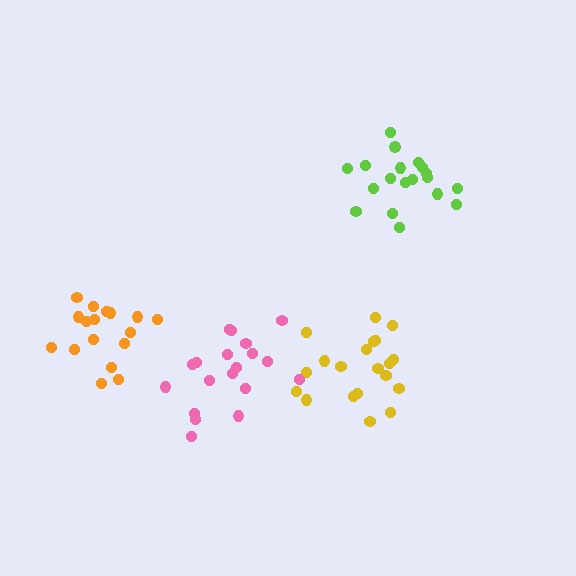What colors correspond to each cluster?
The clusters are colored: orange, lime, yellow, pink.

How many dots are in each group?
Group 1: 17 dots, Group 2: 19 dots, Group 3: 20 dots, Group 4: 19 dots (75 total).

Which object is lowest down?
The pink cluster is bottommost.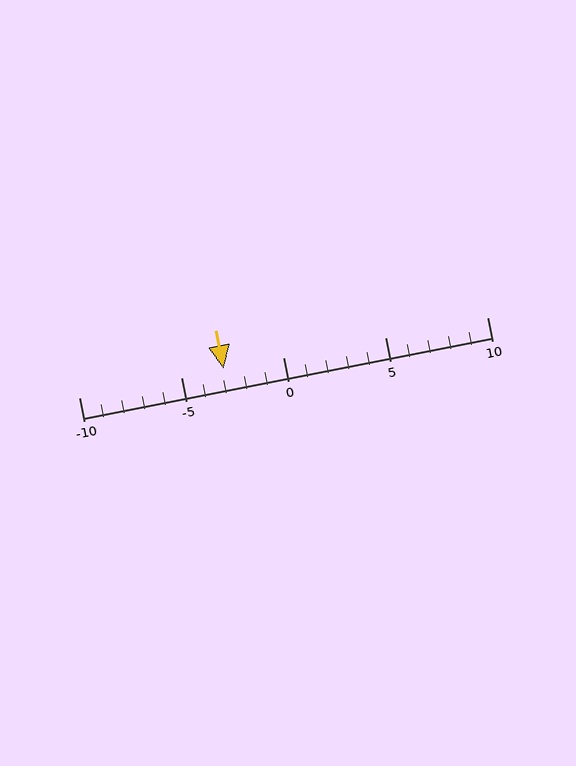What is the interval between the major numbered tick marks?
The major tick marks are spaced 5 units apart.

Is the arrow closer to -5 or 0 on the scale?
The arrow is closer to -5.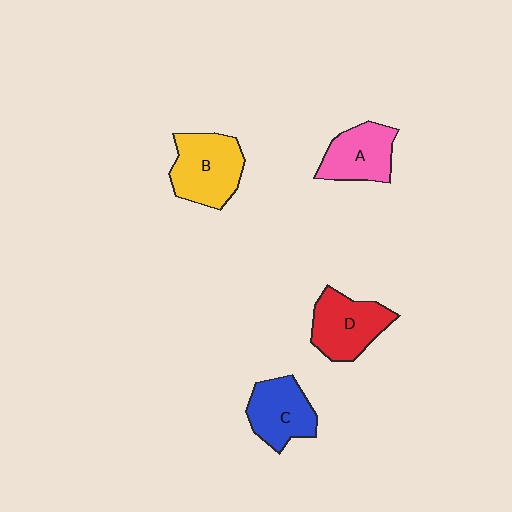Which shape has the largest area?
Shape B (yellow).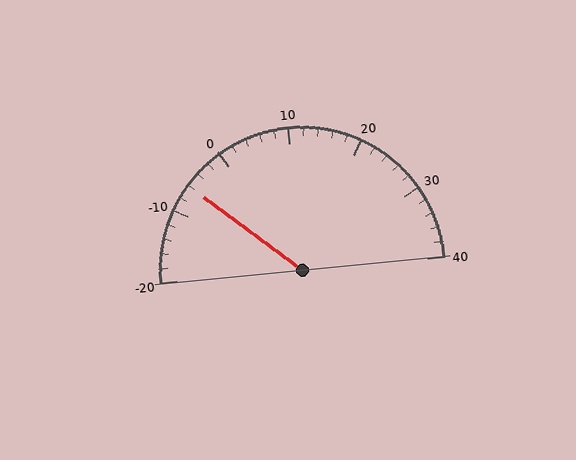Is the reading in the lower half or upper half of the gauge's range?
The reading is in the lower half of the range (-20 to 40).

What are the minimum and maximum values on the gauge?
The gauge ranges from -20 to 40.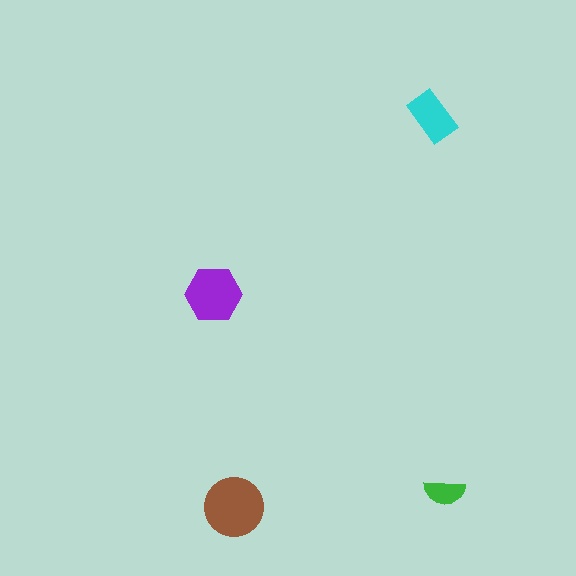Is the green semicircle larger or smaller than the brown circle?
Smaller.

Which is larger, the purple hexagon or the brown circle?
The brown circle.